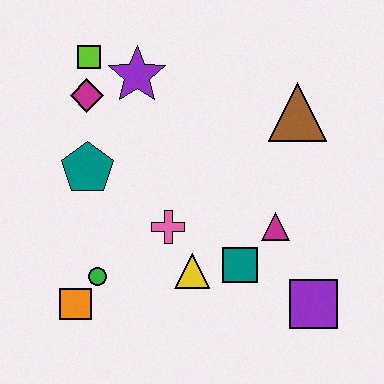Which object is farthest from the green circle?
The brown triangle is farthest from the green circle.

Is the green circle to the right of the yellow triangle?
No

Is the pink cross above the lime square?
No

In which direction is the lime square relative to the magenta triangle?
The lime square is to the left of the magenta triangle.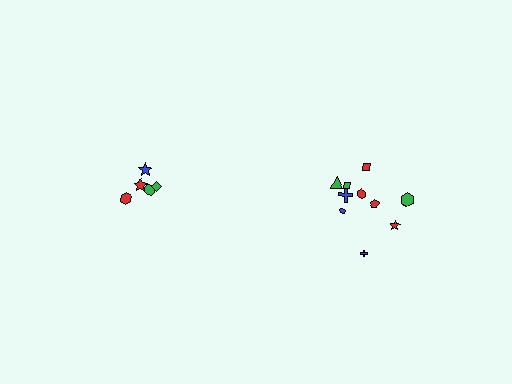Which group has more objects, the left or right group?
The right group.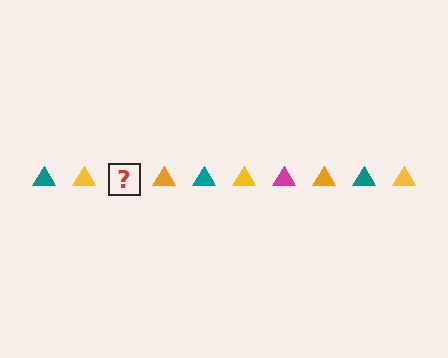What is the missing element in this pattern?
The missing element is a magenta triangle.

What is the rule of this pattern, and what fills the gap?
The rule is that the pattern cycles through teal, yellow, magenta, orange triangles. The gap should be filled with a magenta triangle.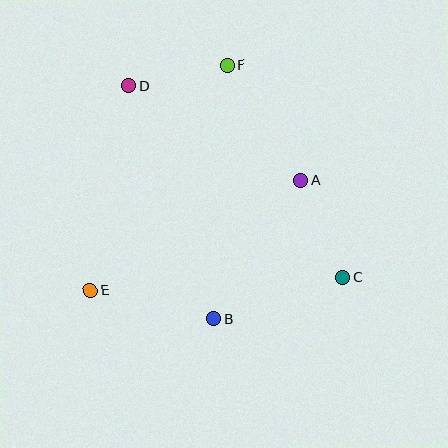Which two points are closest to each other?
Points D and F are closest to each other.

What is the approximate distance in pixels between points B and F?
The distance between B and F is approximately 254 pixels.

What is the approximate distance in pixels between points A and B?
The distance between A and B is approximately 164 pixels.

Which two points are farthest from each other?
Points C and D are farthest from each other.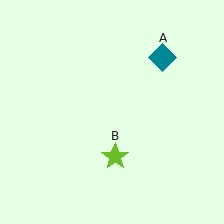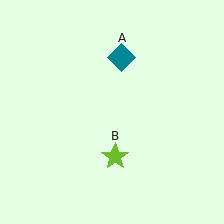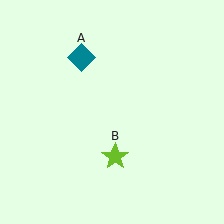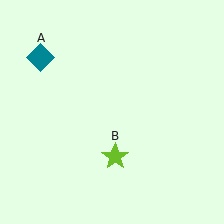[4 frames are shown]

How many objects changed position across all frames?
1 object changed position: teal diamond (object A).